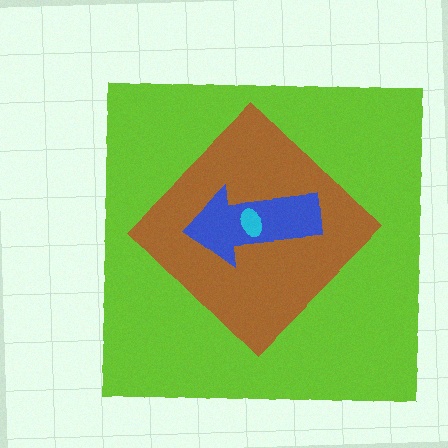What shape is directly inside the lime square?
The brown diamond.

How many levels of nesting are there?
4.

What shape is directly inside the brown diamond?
The blue arrow.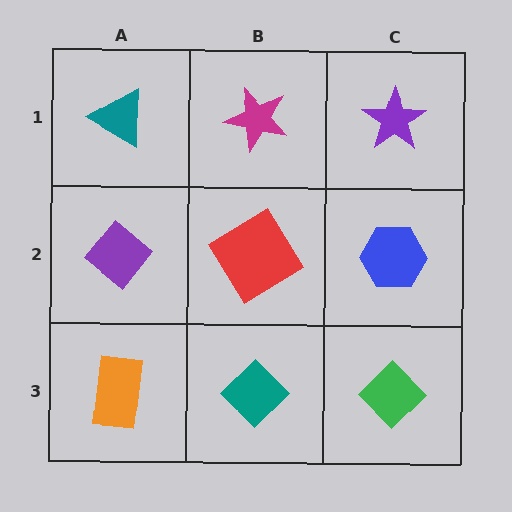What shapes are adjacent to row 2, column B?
A magenta star (row 1, column B), a teal diamond (row 3, column B), a purple diamond (row 2, column A), a blue hexagon (row 2, column C).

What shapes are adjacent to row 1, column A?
A purple diamond (row 2, column A), a magenta star (row 1, column B).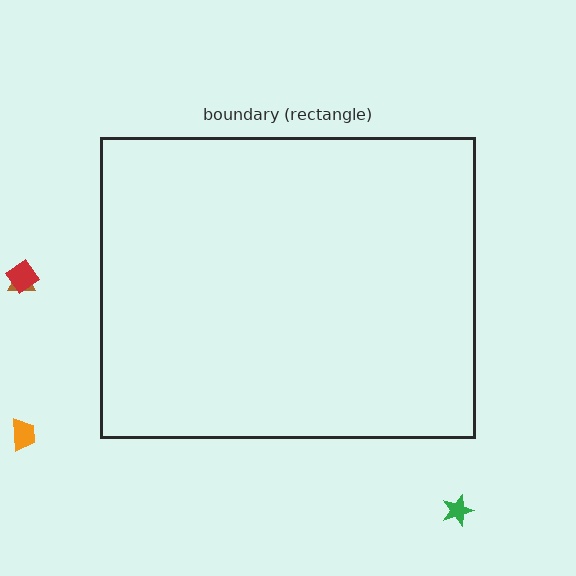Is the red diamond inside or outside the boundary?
Outside.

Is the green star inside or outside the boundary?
Outside.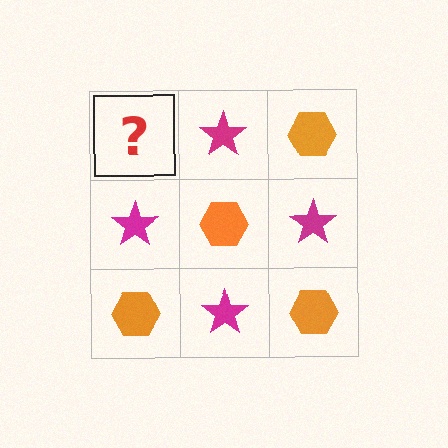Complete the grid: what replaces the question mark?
The question mark should be replaced with an orange hexagon.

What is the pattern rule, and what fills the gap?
The rule is that it alternates orange hexagon and magenta star in a checkerboard pattern. The gap should be filled with an orange hexagon.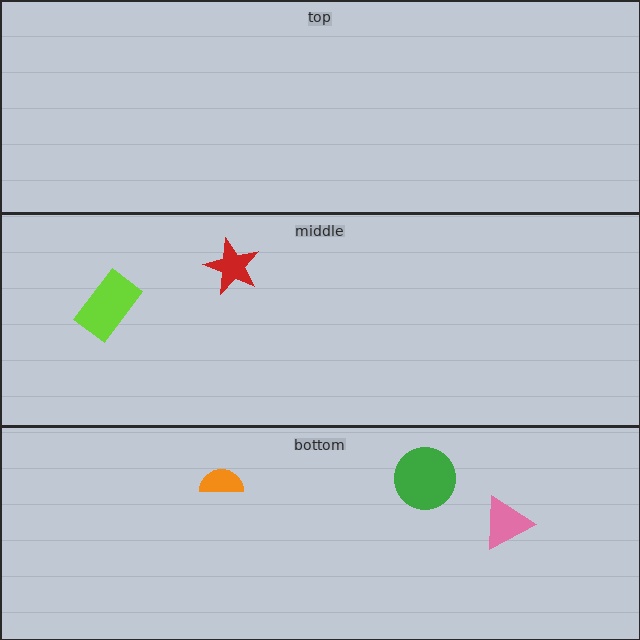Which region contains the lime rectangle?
The middle region.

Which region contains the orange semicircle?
The bottom region.